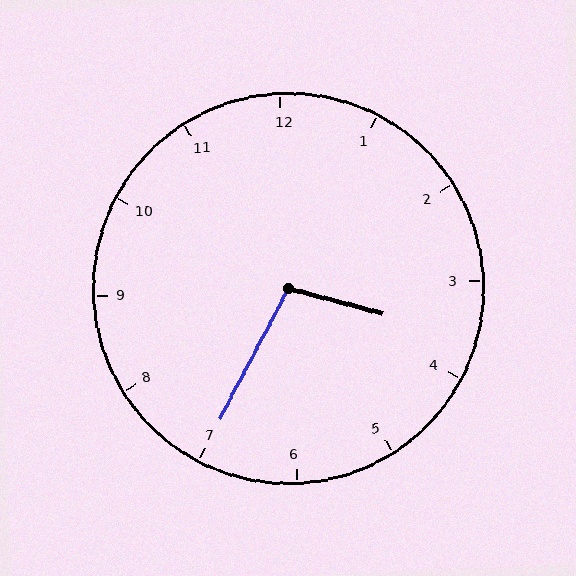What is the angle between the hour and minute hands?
Approximately 102 degrees.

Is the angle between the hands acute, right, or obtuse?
It is obtuse.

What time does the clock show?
3:35.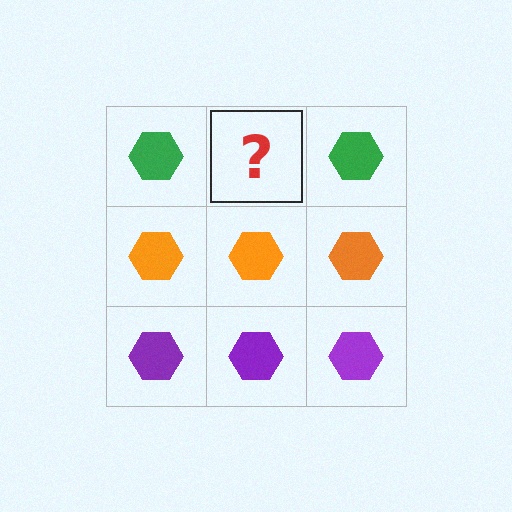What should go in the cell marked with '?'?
The missing cell should contain a green hexagon.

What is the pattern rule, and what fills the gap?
The rule is that each row has a consistent color. The gap should be filled with a green hexagon.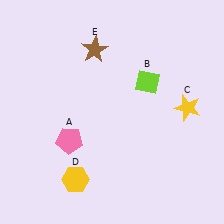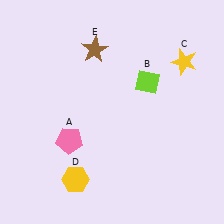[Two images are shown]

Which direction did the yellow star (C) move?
The yellow star (C) moved up.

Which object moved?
The yellow star (C) moved up.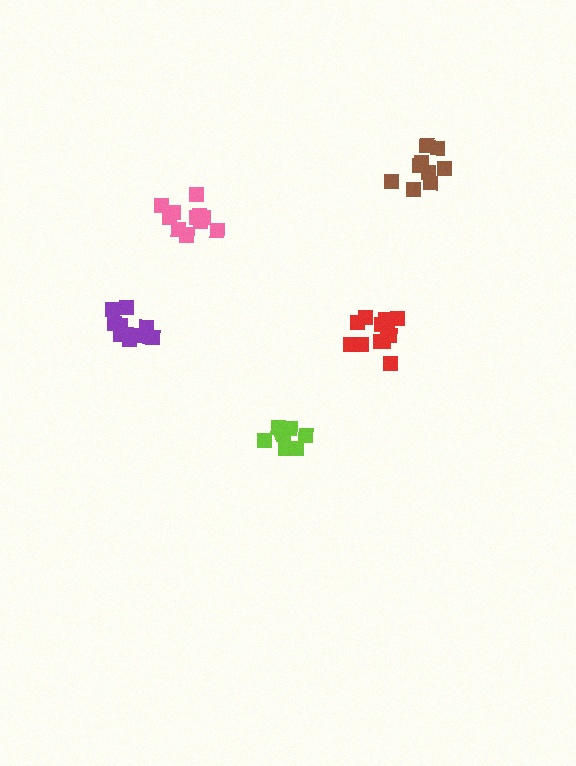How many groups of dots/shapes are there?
There are 5 groups.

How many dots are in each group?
Group 1: 9 dots, Group 2: 10 dots, Group 3: 9 dots, Group 4: 12 dots, Group 5: 12 dots (52 total).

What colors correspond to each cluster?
The clusters are colored: lime, purple, brown, red, pink.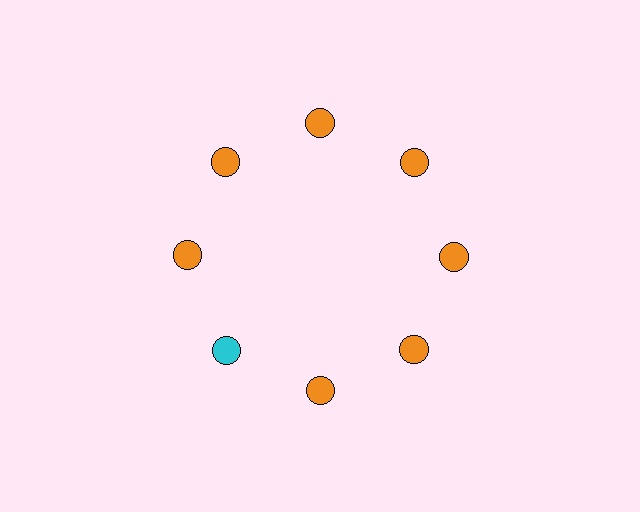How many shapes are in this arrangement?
There are 8 shapes arranged in a ring pattern.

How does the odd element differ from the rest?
It has a different color: cyan instead of orange.